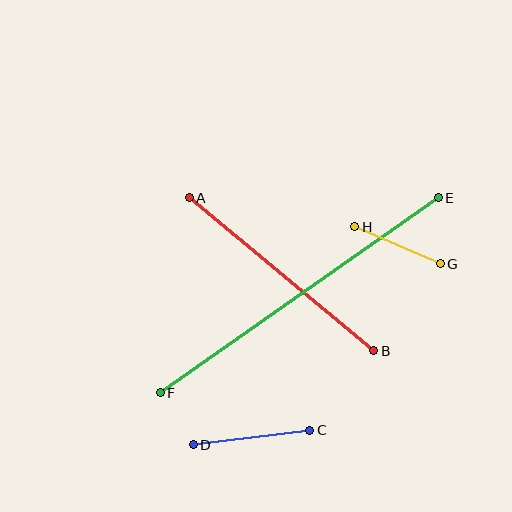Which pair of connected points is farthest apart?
Points E and F are farthest apart.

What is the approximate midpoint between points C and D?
The midpoint is at approximately (251, 438) pixels.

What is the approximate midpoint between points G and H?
The midpoint is at approximately (397, 245) pixels.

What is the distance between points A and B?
The distance is approximately 240 pixels.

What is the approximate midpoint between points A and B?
The midpoint is at approximately (282, 274) pixels.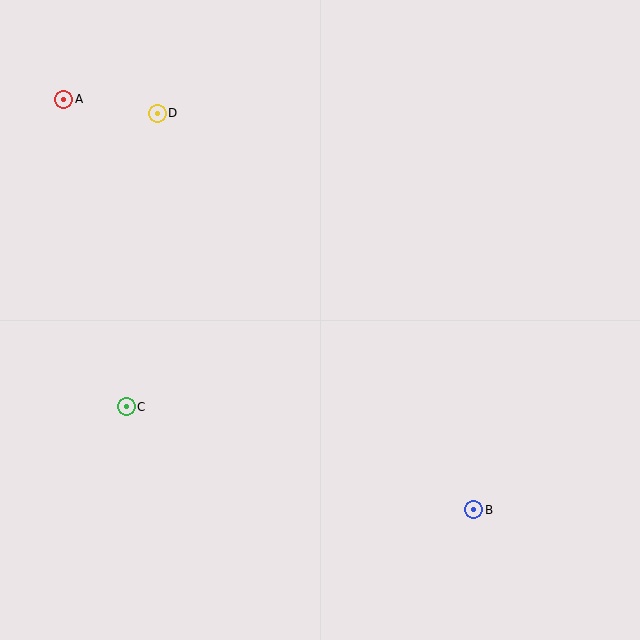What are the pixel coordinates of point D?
Point D is at (157, 113).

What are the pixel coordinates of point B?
Point B is at (474, 510).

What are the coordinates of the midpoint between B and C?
The midpoint between B and C is at (300, 458).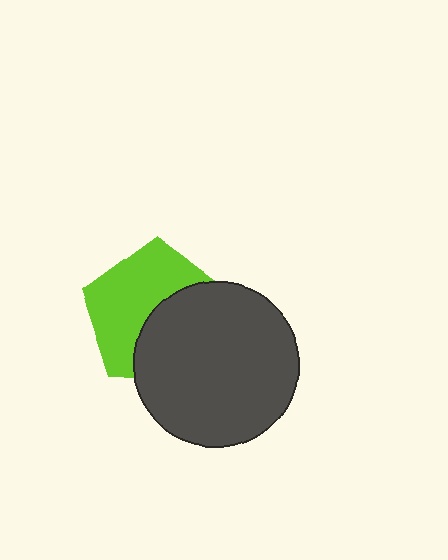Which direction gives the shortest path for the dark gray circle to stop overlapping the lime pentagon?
Moving toward the lower-right gives the shortest separation.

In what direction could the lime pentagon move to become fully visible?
The lime pentagon could move toward the upper-left. That would shift it out from behind the dark gray circle entirely.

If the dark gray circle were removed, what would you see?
You would see the complete lime pentagon.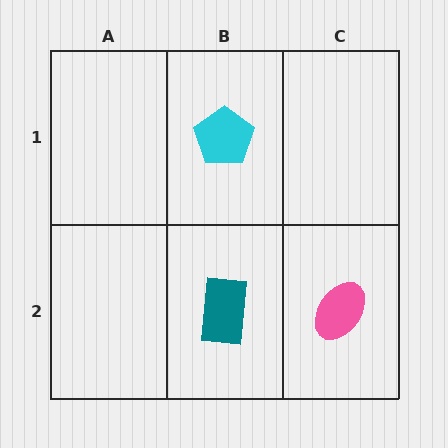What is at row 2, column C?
A pink ellipse.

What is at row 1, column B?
A cyan pentagon.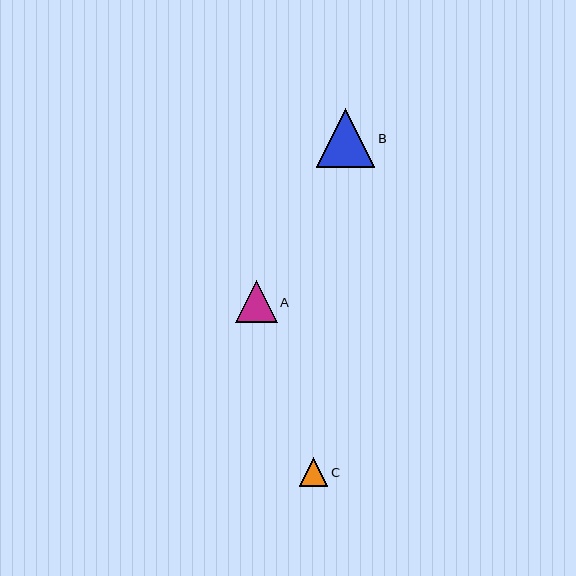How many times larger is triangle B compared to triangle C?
Triangle B is approximately 2.1 times the size of triangle C.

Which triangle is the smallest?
Triangle C is the smallest with a size of approximately 29 pixels.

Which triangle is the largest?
Triangle B is the largest with a size of approximately 59 pixels.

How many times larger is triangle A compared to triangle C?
Triangle A is approximately 1.5 times the size of triangle C.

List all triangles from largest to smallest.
From largest to smallest: B, A, C.